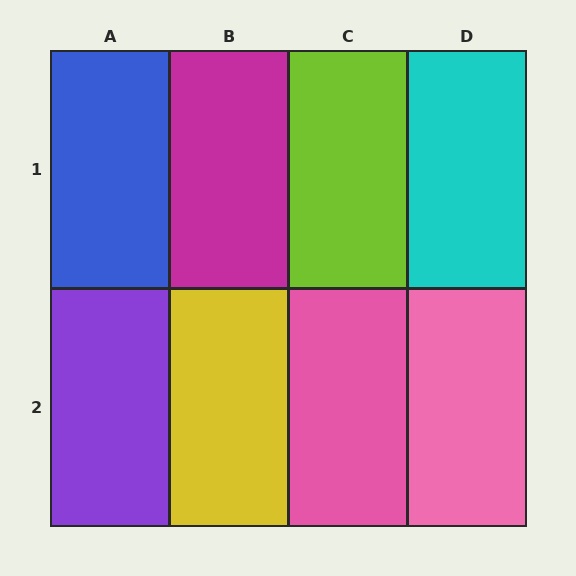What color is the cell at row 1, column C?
Lime.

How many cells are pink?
2 cells are pink.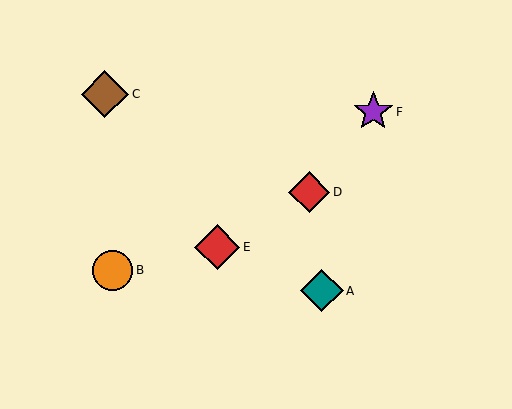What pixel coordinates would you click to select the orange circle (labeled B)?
Click at (113, 271) to select the orange circle B.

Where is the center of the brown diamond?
The center of the brown diamond is at (105, 95).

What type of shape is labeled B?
Shape B is an orange circle.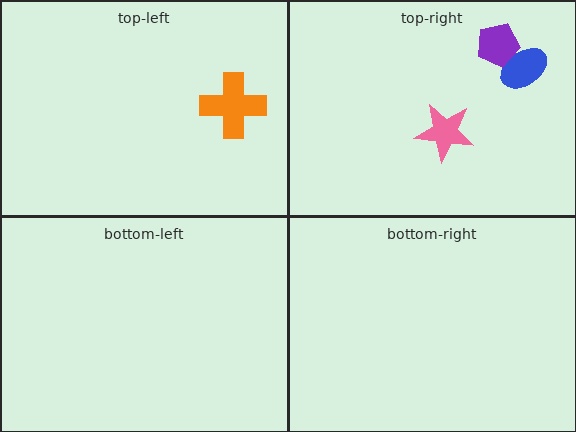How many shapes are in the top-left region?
1.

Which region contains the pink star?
The top-right region.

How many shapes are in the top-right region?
3.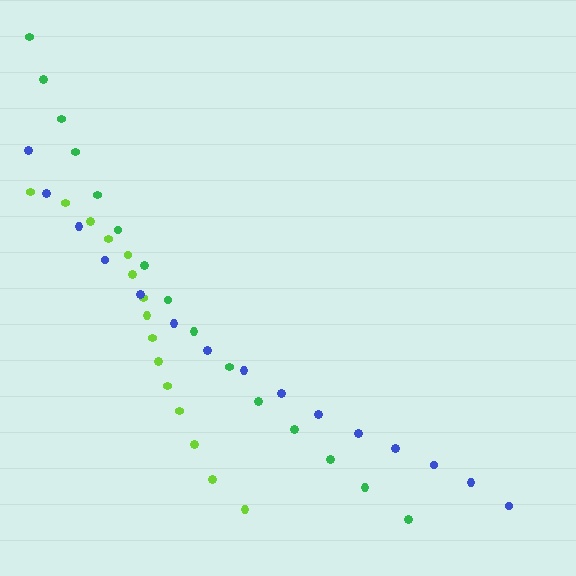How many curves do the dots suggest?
There are 3 distinct paths.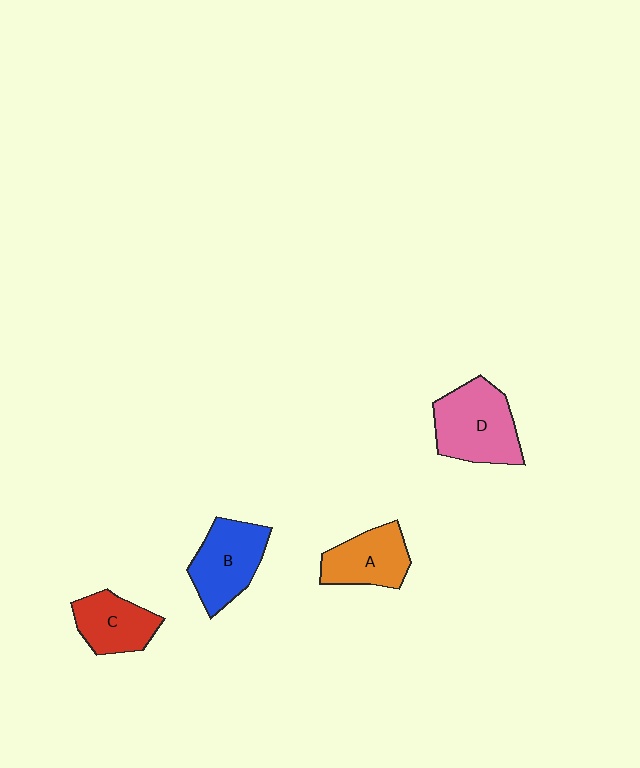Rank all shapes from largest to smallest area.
From largest to smallest: D (pink), B (blue), A (orange), C (red).